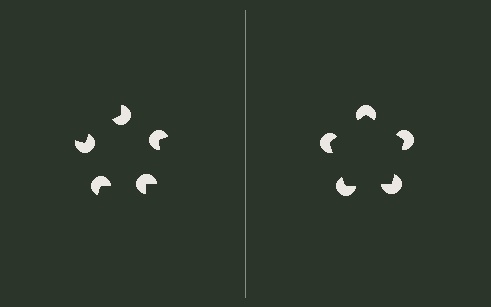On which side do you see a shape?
An illusory pentagon appears on the right side. On the left side the wedge cuts are rotated, so no coherent shape forms.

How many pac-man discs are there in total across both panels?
10 — 5 on each side.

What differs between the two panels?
The pac-man discs are positioned identically on both sides; only the wedge orientations differ. On the right they align to a pentagon; on the left they are misaligned.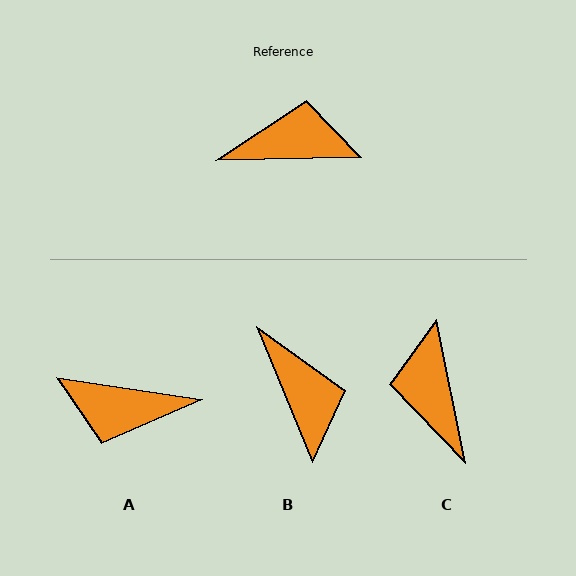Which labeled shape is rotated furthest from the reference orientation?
A, about 170 degrees away.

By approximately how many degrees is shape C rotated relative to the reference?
Approximately 100 degrees counter-clockwise.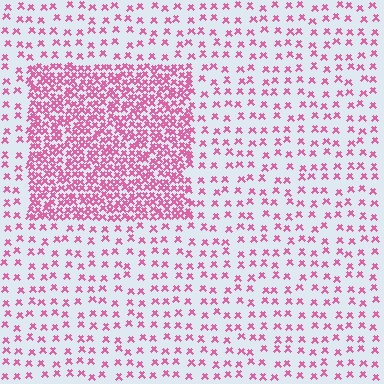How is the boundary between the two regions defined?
The boundary is defined by a change in element density (approximately 3.0x ratio). All elements are the same color, size, and shape.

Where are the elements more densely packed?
The elements are more densely packed inside the rectangle boundary.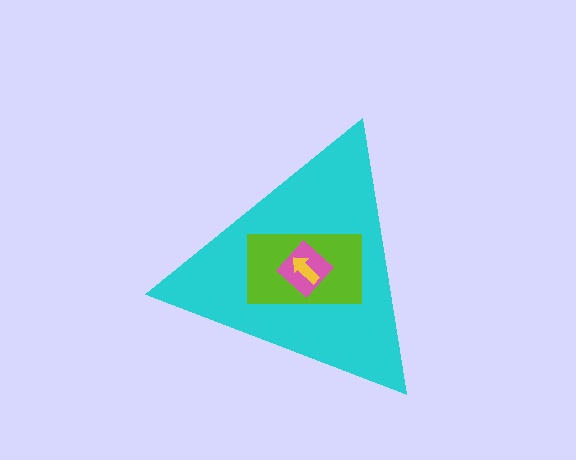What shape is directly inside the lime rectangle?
The pink diamond.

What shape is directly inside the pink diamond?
The yellow arrow.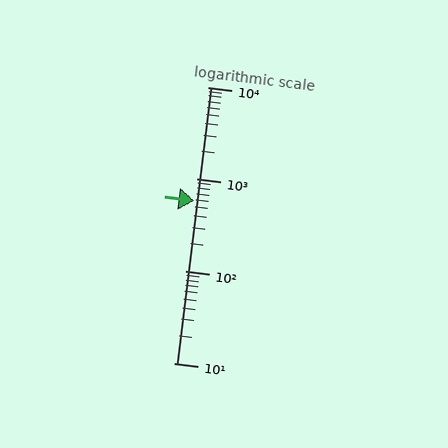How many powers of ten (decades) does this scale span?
The scale spans 3 decades, from 10 to 10000.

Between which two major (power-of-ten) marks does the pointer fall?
The pointer is between 100 and 1000.